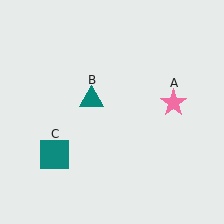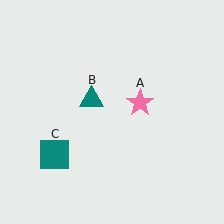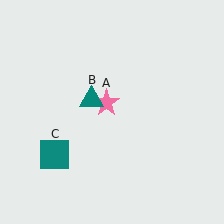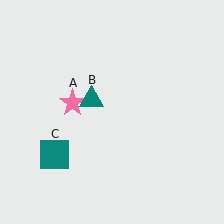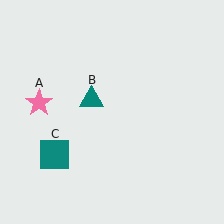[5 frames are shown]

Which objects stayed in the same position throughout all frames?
Teal triangle (object B) and teal square (object C) remained stationary.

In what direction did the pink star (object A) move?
The pink star (object A) moved left.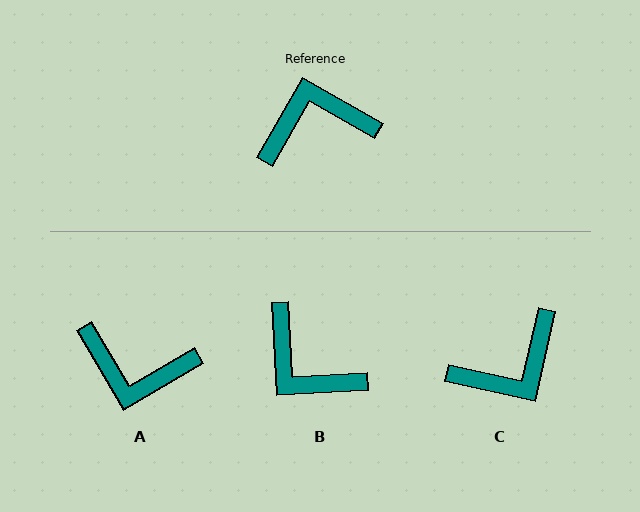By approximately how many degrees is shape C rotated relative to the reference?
Approximately 163 degrees clockwise.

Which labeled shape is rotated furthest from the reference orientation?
C, about 163 degrees away.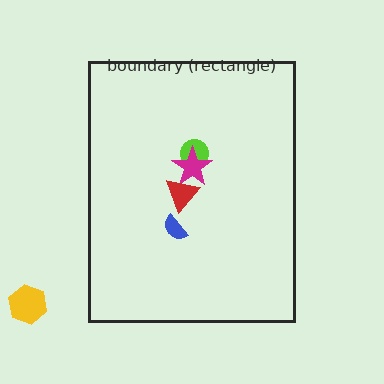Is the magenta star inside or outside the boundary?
Inside.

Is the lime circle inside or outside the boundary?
Inside.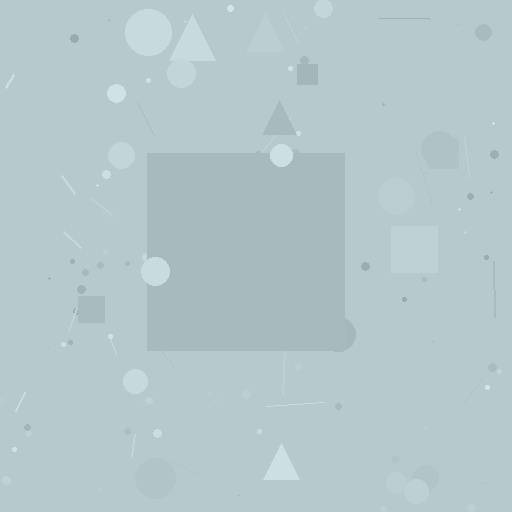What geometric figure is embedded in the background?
A square is embedded in the background.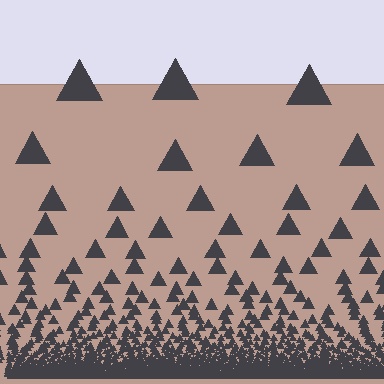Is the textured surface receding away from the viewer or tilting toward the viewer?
The surface appears to tilt toward the viewer. Texture elements get larger and sparser toward the top.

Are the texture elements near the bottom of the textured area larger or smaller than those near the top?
Smaller. The gradient is inverted — elements near the bottom are smaller and denser.